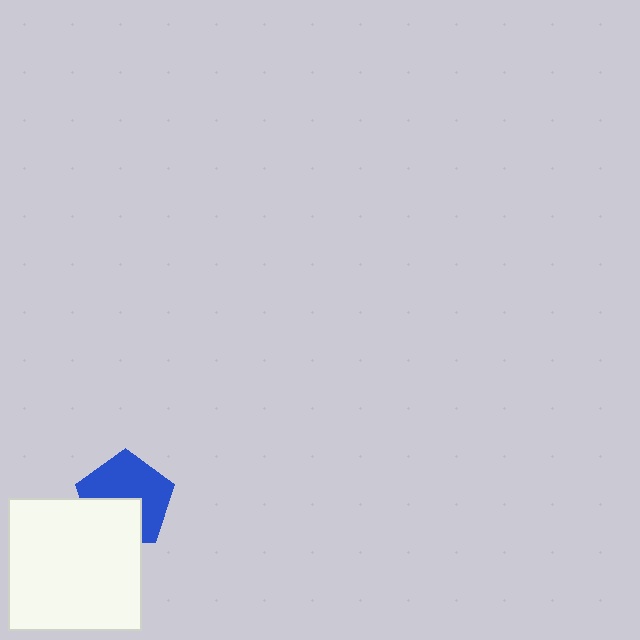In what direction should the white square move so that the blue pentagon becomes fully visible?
The white square should move down. That is the shortest direction to clear the overlap and leave the blue pentagon fully visible.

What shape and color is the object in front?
The object in front is a white square.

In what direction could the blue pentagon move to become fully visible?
The blue pentagon could move up. That would shift it out from behind the white square entirely.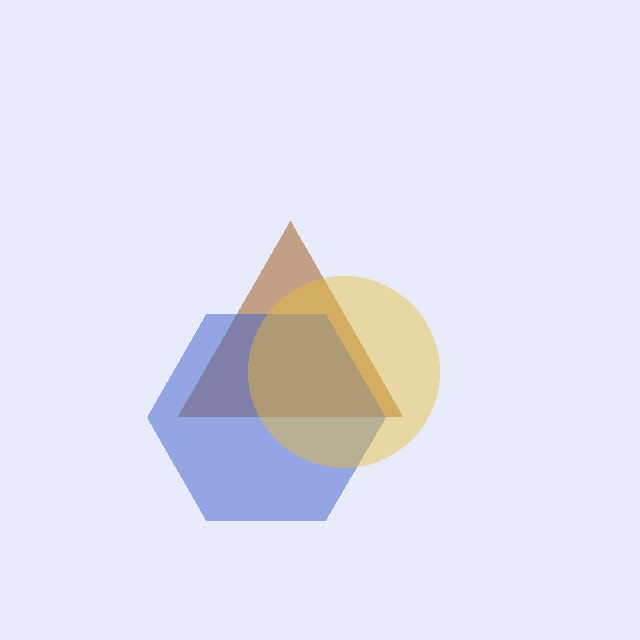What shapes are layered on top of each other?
The layered shapes are: a brown triangle, a blue hexagon, a yellow circle.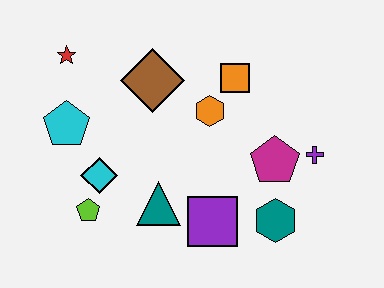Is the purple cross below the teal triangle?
No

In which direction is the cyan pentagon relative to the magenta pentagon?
The cyan pentagon is to the left of the magenta pentagon.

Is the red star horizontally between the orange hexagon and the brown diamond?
No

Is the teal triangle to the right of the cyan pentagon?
Yes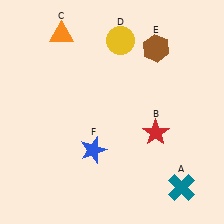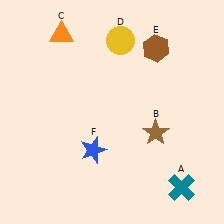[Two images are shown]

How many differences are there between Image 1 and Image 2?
There is 1 difference between the two images.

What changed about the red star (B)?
In Image 1, B is red. In Image 2, it changed to brown.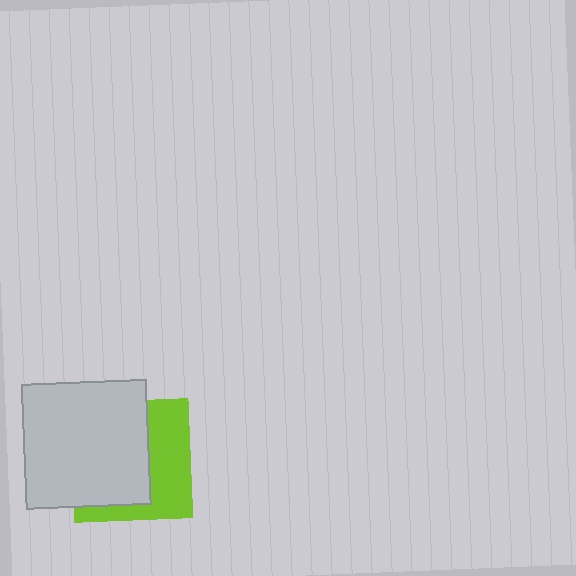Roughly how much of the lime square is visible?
A small part of it is visible (roughly 42%).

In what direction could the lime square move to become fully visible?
The lime square could move right. That would shift it out from behind the light gray square entirely.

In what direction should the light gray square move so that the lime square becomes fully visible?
The light gray square should move left. That is the shortest direction to clear the overlap and leave the lime square fully visible.